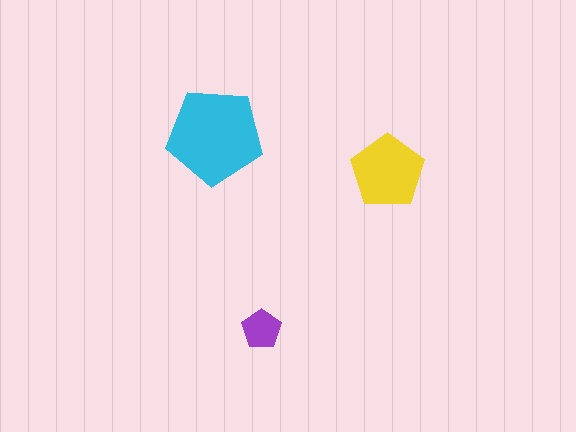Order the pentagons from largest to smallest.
the cyan one, the yellow one, the purple one.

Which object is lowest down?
The purple pentagon is bottommost.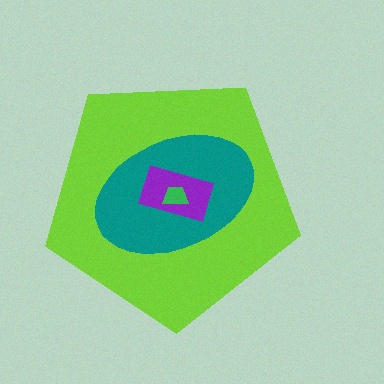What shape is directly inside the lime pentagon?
The teal ellipse.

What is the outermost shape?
The lime pentagon.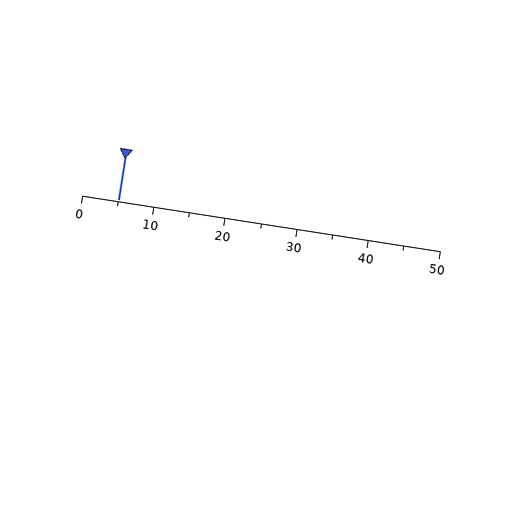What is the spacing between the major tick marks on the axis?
The major ticks are spaced 10 apart.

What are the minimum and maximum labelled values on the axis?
The axis runs from 0 to 50.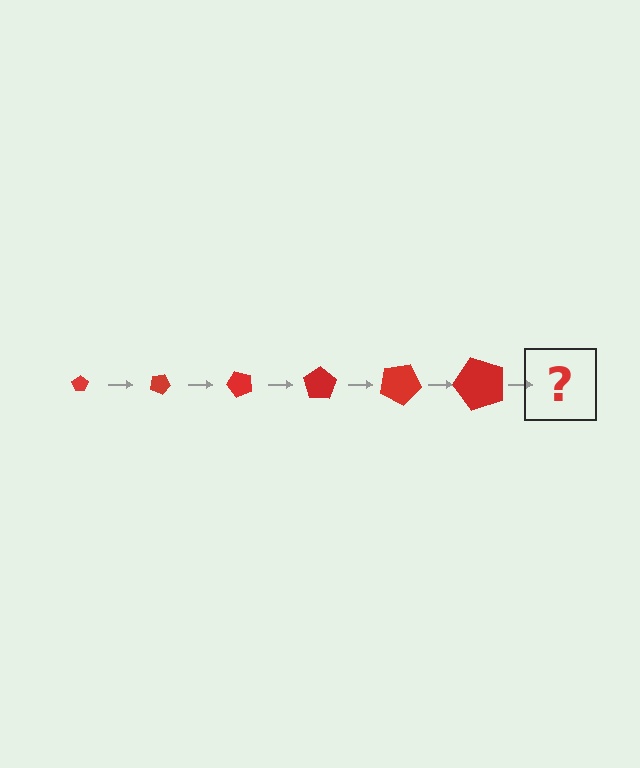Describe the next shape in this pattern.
It should be a pentagon, larger than the previous one and rotated 150 degrees from the start.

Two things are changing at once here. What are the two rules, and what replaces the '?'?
The two rules are that the pentagon grows larger each step and it rotates 25 degrees each step. The '?' should be a pentagon, larger than the previous one and rotated 150 degrees from the start.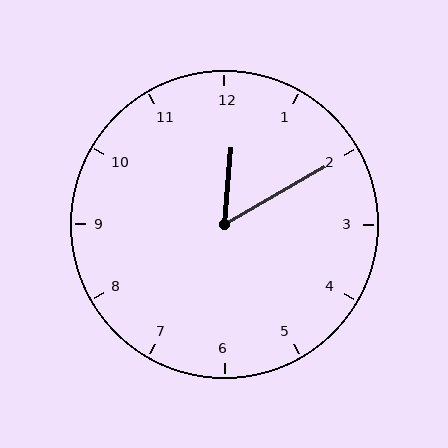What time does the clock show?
12:10.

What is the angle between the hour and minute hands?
Approximately 55 degrees.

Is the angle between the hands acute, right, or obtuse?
It is acute.